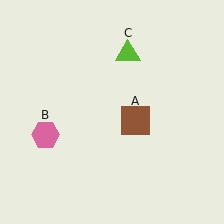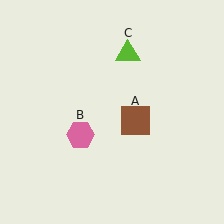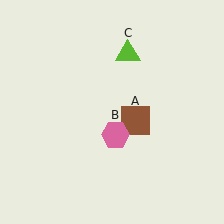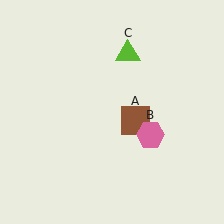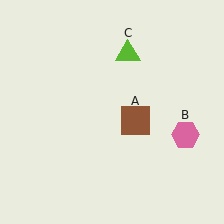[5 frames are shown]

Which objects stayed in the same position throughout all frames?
Brown square (object A) and lime triangle (object C) remained stationary.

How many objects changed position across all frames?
1 object changed position: pink hexagon (object B).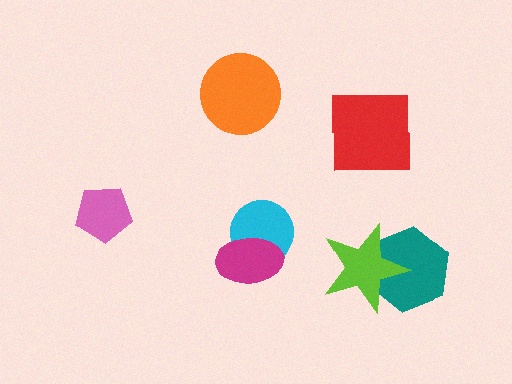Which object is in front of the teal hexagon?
The lime star is in front of the teal hexagon.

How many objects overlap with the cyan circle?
1 object overlaps with the cyan circle.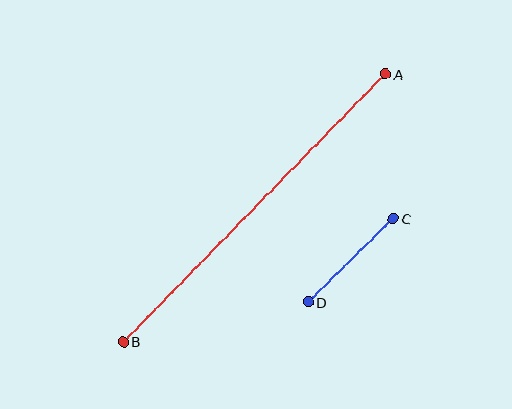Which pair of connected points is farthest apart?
Points A and B are farthest apart.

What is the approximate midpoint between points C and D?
The midpoint is at approximately (351, 260) pixels.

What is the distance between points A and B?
The distance is approximately 375 pixels.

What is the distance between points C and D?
The distance is approximately 119 pixels.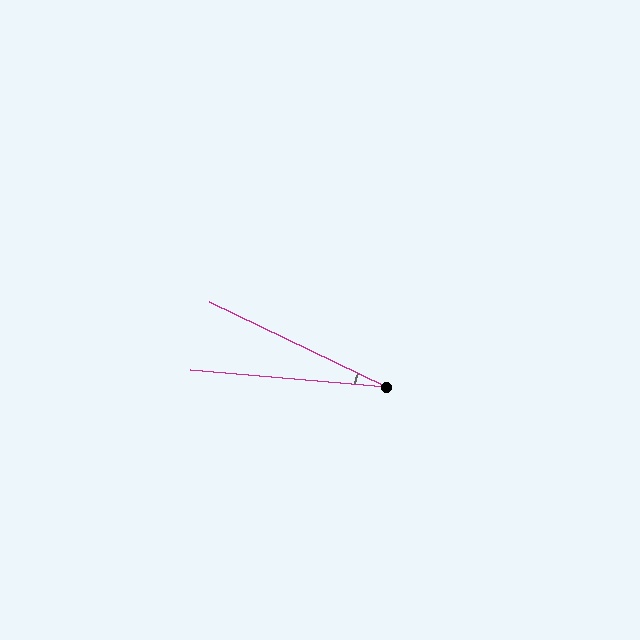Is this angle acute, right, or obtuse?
It is acute.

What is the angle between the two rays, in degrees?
Approximately 21 degrees.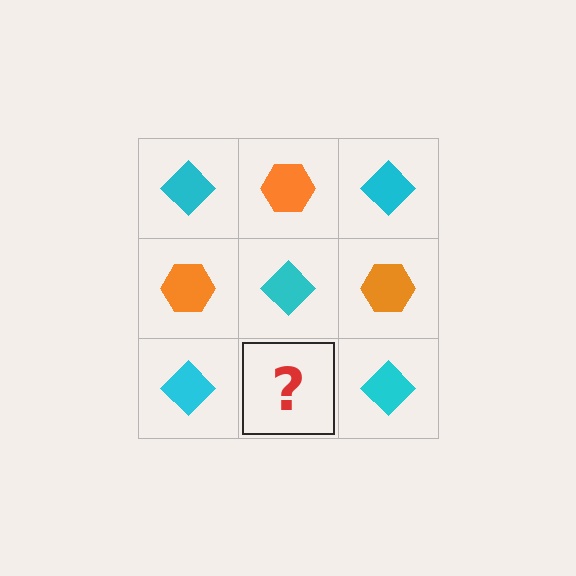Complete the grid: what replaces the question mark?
The question mark should be replaced with an orange hexagon.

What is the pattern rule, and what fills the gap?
The rule is that it alternates cyan diamond and orange hexagon in a checkerboard pattern. The gap should be filled with an orange hexagon.